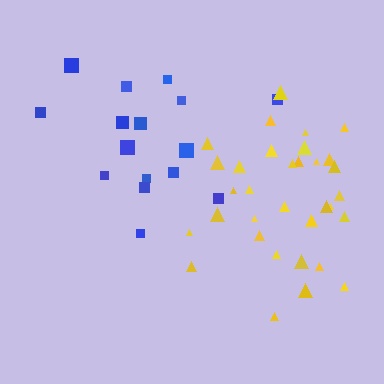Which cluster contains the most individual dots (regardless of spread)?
Yellow (33).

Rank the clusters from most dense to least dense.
yellow, blue.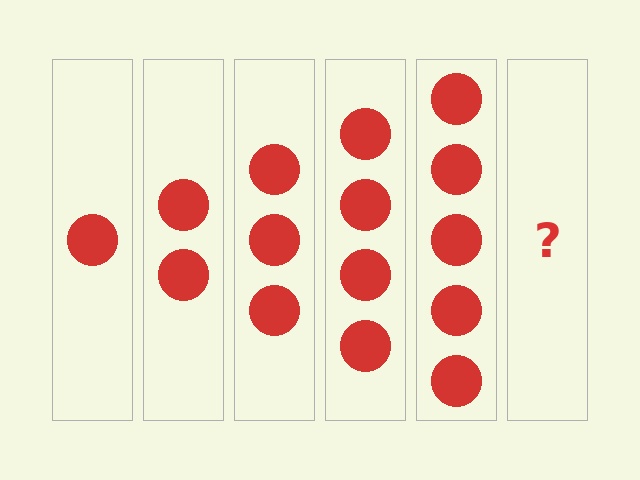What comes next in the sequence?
The next element should be 6 circles.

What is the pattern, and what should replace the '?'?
The pattern is that each step adds one more circle. The '?' should be 6 circles.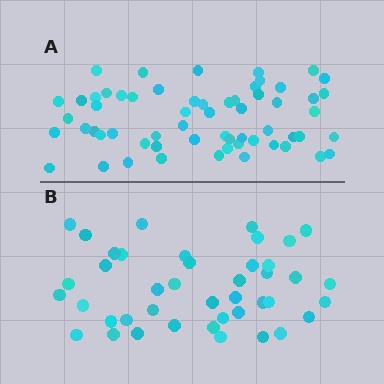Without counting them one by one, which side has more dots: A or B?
Region A (the top region) has more dots.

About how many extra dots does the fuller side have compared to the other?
Region A has approximately 20 more dots than region B.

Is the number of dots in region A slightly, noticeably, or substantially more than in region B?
Region A has noticeably more, but not dramatically so. The ratio is roughly 1.4 to 1.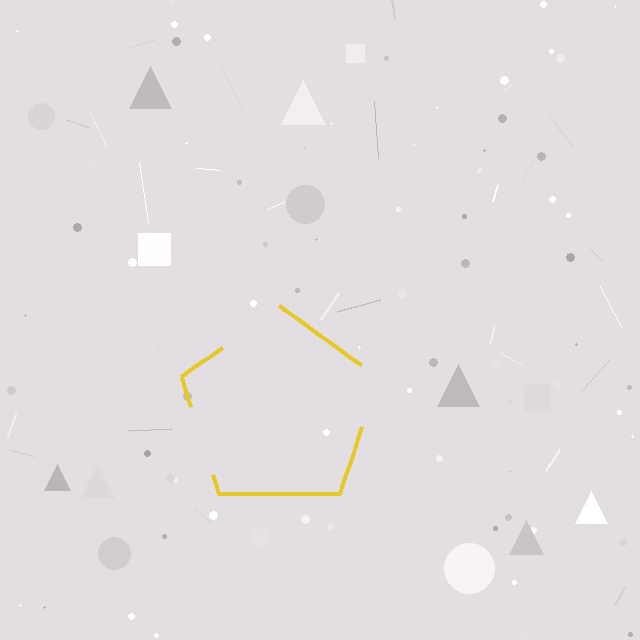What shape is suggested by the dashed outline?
The dashed outline suggests a pentagon.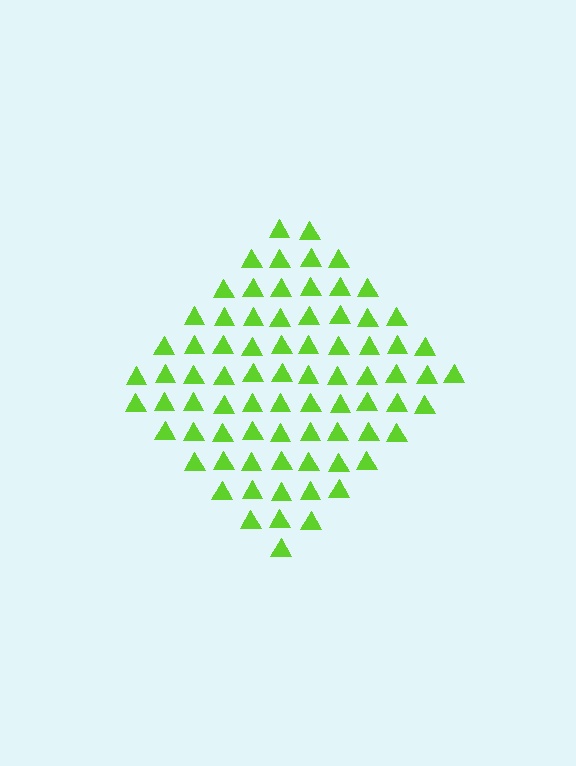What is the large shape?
The large shape is a diamond.